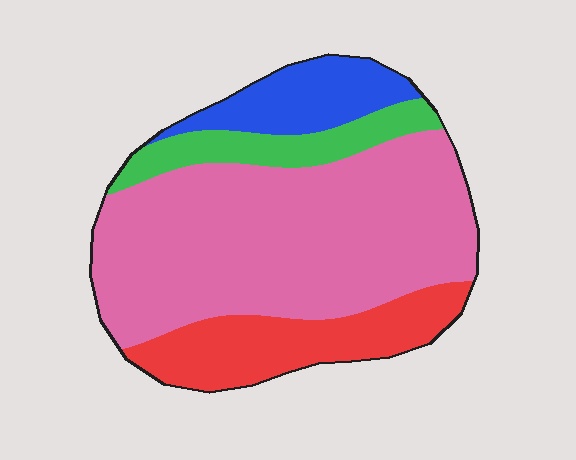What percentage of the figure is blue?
Blue takes up about one eighth (1/8) of the figure.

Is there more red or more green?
Red.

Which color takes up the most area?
Pink, at roughly 60%.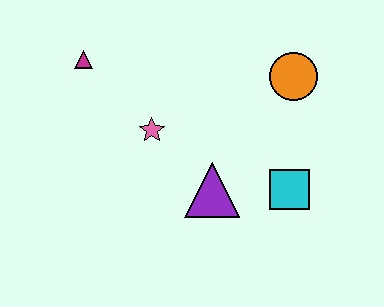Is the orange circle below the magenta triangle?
Yes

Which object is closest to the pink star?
The purple triangle is closest to the pink star.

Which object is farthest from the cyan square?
The magenta triangle is farthest from the cyan square.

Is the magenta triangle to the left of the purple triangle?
Yes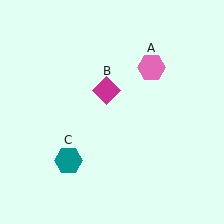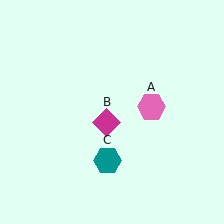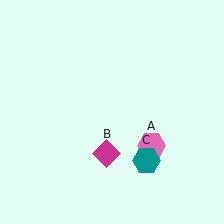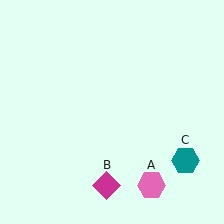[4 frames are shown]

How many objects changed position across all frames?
3 objects changed position: pink hexagon (object A), magenta diamond (object B), teal hexagon (object C).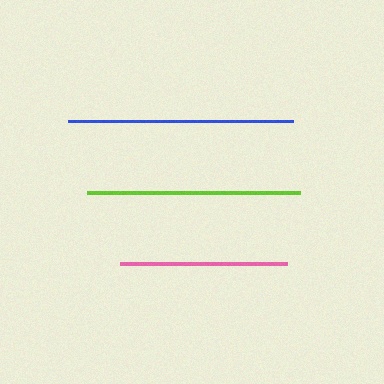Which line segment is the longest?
The blue line is the longest at approximately 225 pixels.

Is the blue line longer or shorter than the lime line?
The blue line is longer than the lime line.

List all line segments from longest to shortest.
From longest to shortest: blue, lime, pink.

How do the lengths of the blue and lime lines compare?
The blue and lime lines are approximately the same length.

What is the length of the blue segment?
The blue segment is approximately 225 pixels long.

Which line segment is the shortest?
The pink line is the shortest at approximately 167 pixels.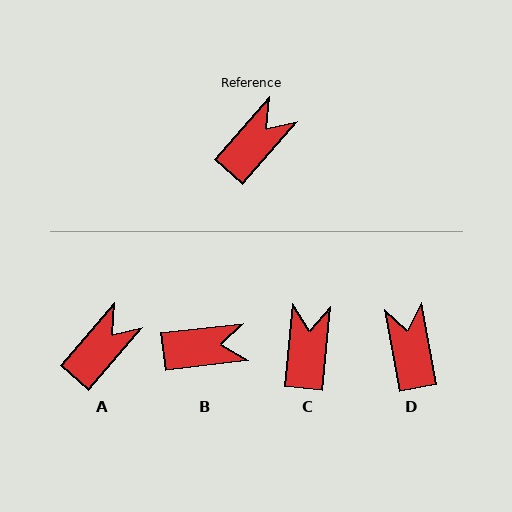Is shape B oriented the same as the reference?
No, it is off by about 42 degrees.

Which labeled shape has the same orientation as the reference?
A.